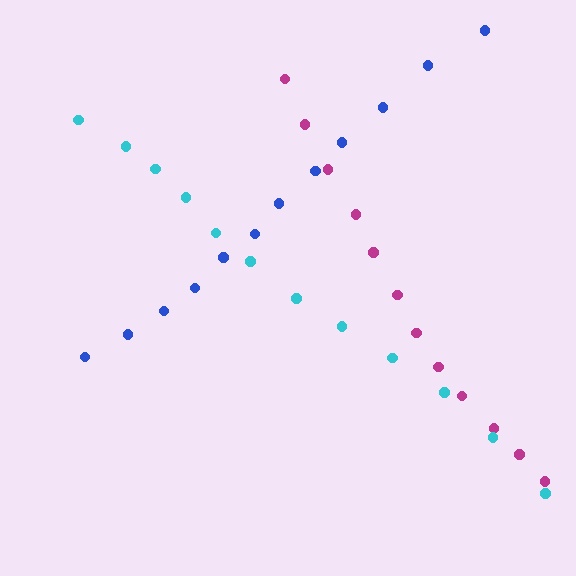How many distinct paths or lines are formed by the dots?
There are 3 distinct paths.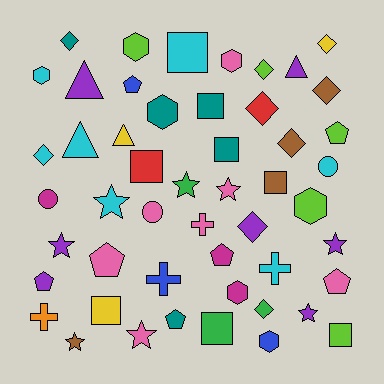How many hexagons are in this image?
There are 7 hexagons.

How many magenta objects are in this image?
There are 3 magenta objects.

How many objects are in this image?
There are 50 objects.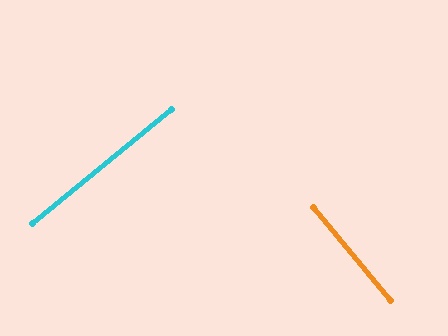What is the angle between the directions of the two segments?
Approximately 90 degrees.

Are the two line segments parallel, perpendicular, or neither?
Perpendicular — they meet at approximately 90°.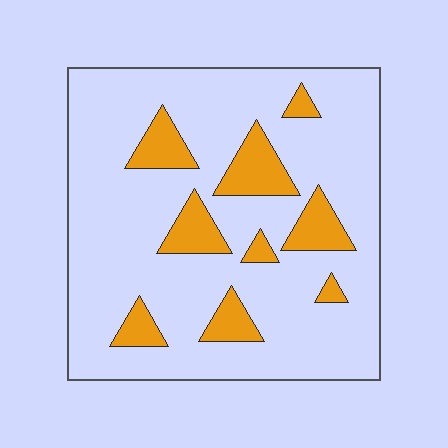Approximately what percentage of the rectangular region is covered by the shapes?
Approximately 15%.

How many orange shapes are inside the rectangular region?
9.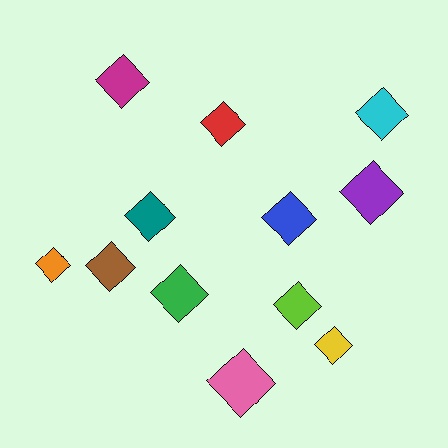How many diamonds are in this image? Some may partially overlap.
There are 12 diamonds.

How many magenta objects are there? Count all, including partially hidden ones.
There is 1 magenta object.